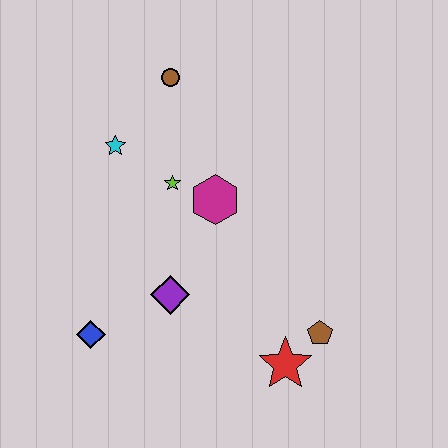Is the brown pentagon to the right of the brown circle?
Yes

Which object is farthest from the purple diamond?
The brown circle is farthest from the purple diamond.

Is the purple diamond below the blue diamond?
No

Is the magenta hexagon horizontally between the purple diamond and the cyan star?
No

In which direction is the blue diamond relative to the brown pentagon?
The blue diamond is to the left of the brown pentagon.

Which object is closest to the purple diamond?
The blue diamond is closest to the purple diamond.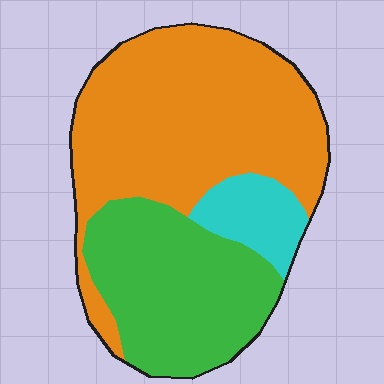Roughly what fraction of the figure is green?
Green covers about 35% of the figure.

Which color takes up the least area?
Cyan, at roughly 10%.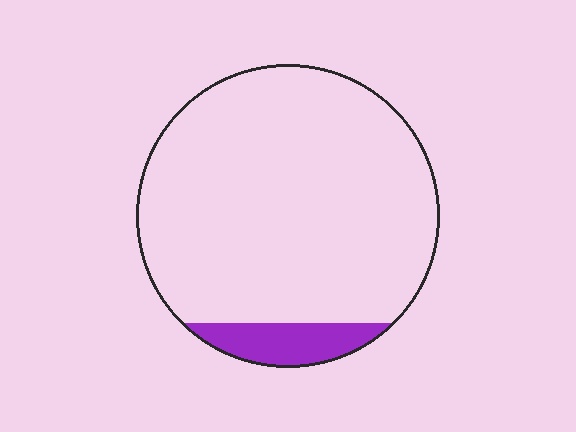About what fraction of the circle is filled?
About one tenth (1/10).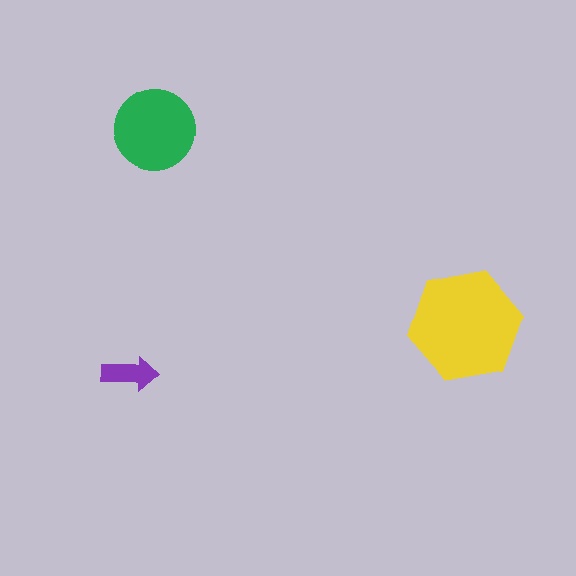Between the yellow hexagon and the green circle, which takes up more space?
The yellow hexagon.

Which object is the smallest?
The purple arrow.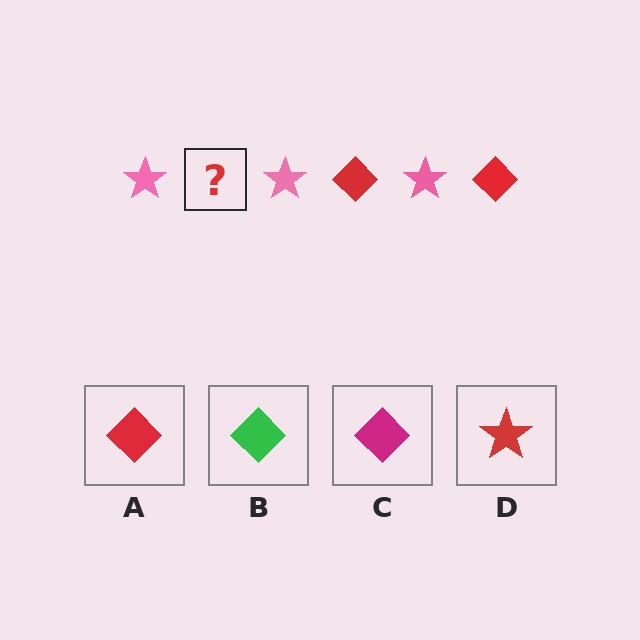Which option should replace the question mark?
Option A.